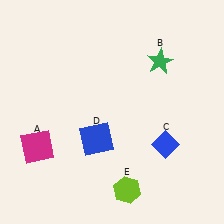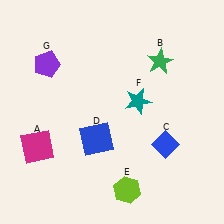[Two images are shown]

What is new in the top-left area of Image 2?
A purple pentagon (G) was added in the top-left area of Image 2.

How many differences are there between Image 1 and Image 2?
There are 2 differences between the two images.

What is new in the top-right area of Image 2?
A teal star (F) was added in the top-right area of Image 2.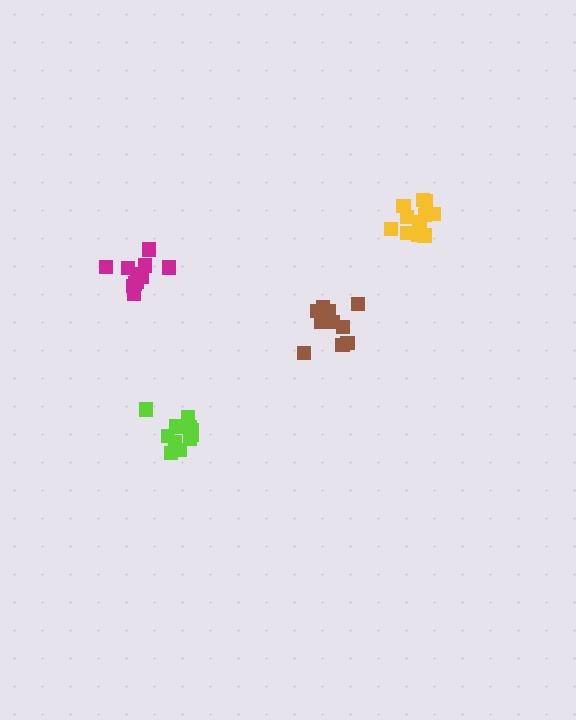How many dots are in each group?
Group 1: 11 dots, Group 2: 11 dots, Group 3: 11 dots, Group 4: 10 dots (43 total).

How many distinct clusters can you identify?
There are 4 distinct clusters.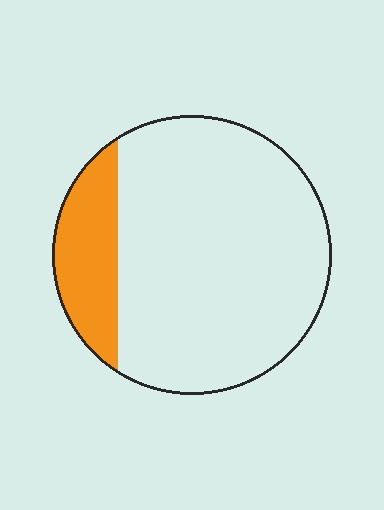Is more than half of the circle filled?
No.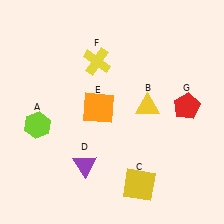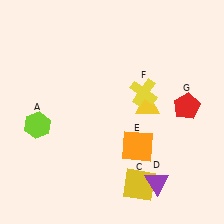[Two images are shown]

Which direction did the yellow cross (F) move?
The yellow cross (F) moved right.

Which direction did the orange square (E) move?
The orange square (E) moved right.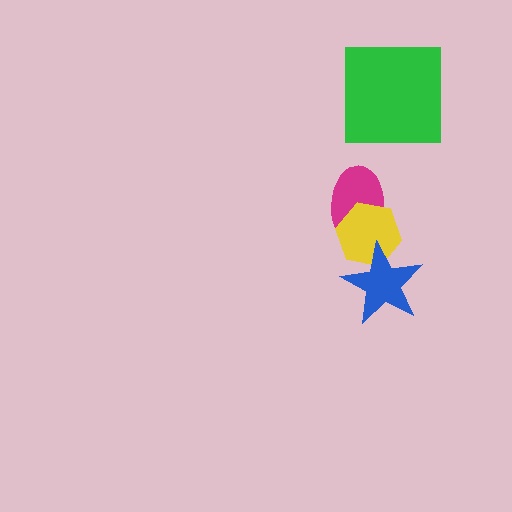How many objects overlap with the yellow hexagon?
2 objects overlap with the yellow hexagon.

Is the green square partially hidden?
No, no other shape covers it.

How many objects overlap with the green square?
0 objects overlap with the green square.